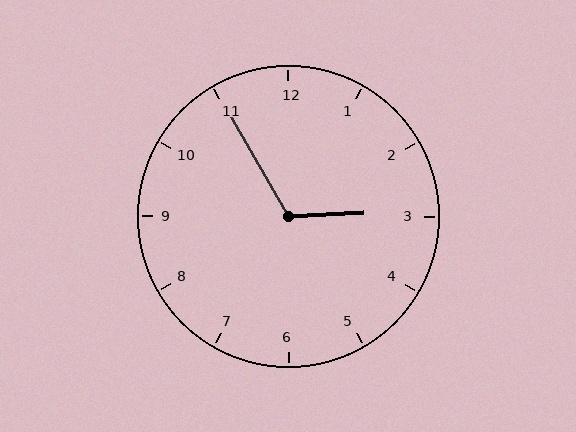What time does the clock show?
2:55.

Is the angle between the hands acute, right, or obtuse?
It is obtuse.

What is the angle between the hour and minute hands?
Approximately 118 degrees.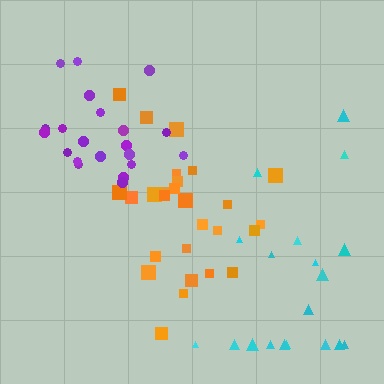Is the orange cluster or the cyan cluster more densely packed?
Orange.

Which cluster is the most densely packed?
Purple.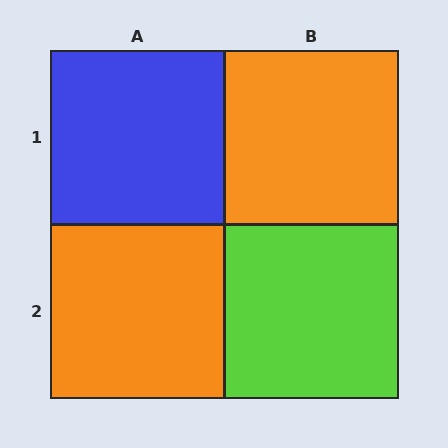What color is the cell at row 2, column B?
Lime.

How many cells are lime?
1 cell is lime.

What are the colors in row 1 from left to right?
Blue, orange.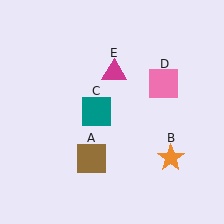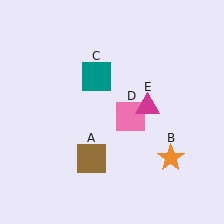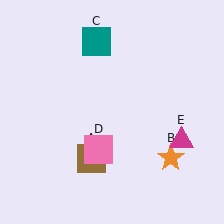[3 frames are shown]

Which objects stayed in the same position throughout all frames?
Brown square (object A) and orange star (object B) remained stationary.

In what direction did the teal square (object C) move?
The teal square (object C) moved up.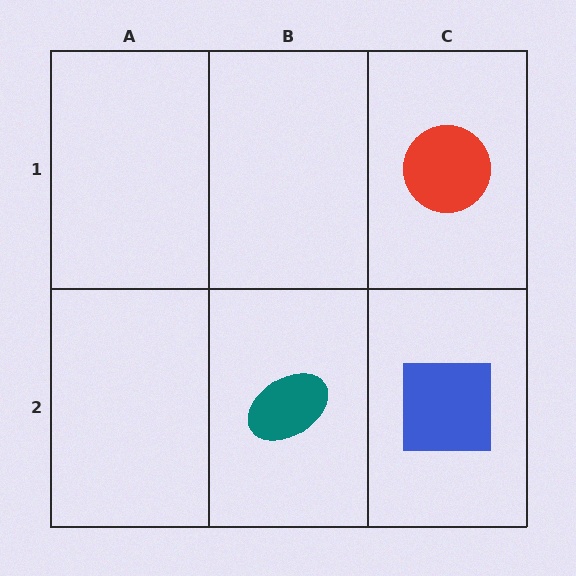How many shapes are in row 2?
2 shapes.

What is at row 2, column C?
A blue square.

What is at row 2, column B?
A teal ellipse.